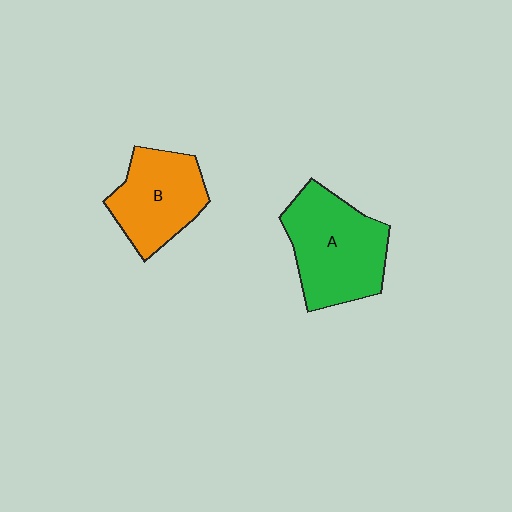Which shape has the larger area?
Shape A (green).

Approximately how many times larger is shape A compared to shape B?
Approximately 1.3 times.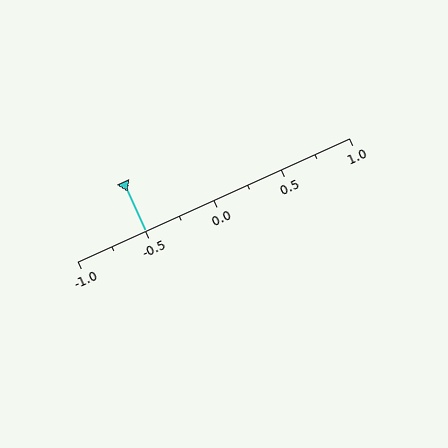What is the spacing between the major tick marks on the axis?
The major ticks are spaced 0.5 apart.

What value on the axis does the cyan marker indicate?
The marker indicates approximately -0.5.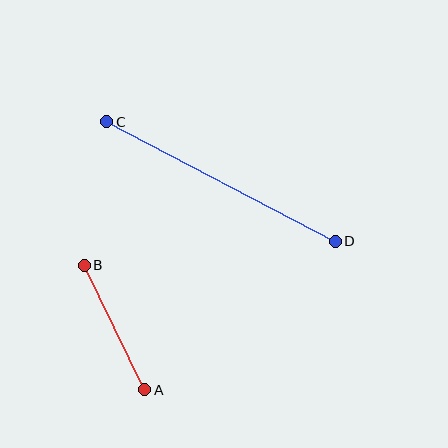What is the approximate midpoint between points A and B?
The midpoint is at approximately (115, 328) pixels.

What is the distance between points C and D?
The distance is approximately 258 pixels.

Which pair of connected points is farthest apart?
Points C and D are farthest apart.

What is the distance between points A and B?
The distance is approximately 138 pixels.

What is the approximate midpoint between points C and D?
The midpoint is at approximately (221, 181) pixels.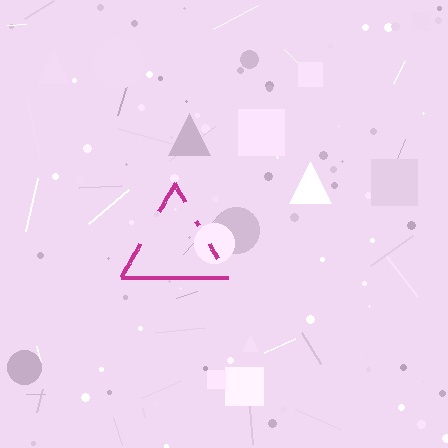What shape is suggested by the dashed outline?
The dashed outline suggests a triangle.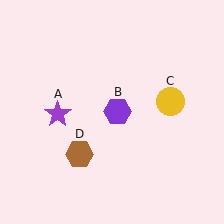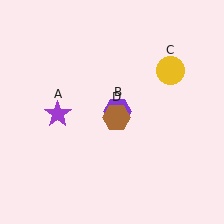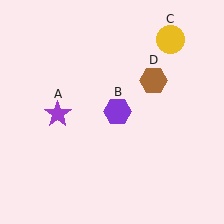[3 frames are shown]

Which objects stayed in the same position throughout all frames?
Purple star (object A) and purple hexagon (object B) remained stationary.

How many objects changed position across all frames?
2 objects changed position: yellow circle (object C), brown hexagon (object D).